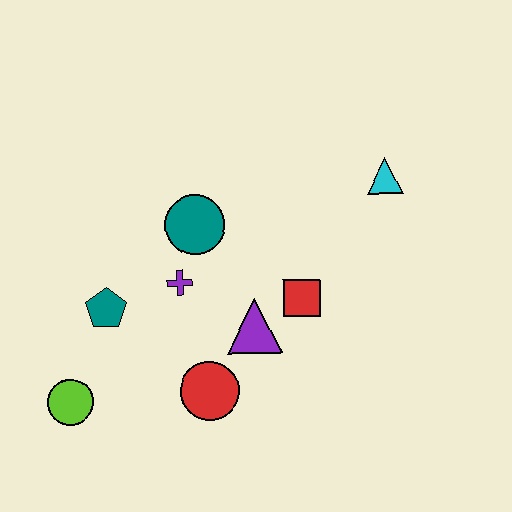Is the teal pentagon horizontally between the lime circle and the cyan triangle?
Yes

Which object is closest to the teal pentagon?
The purple cross is closest to the teal pentagon.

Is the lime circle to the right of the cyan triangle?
No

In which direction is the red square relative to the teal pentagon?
The red square is to the right of the teal pentagon.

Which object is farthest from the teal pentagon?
The cyan triangle is farthest from the teal pentagon.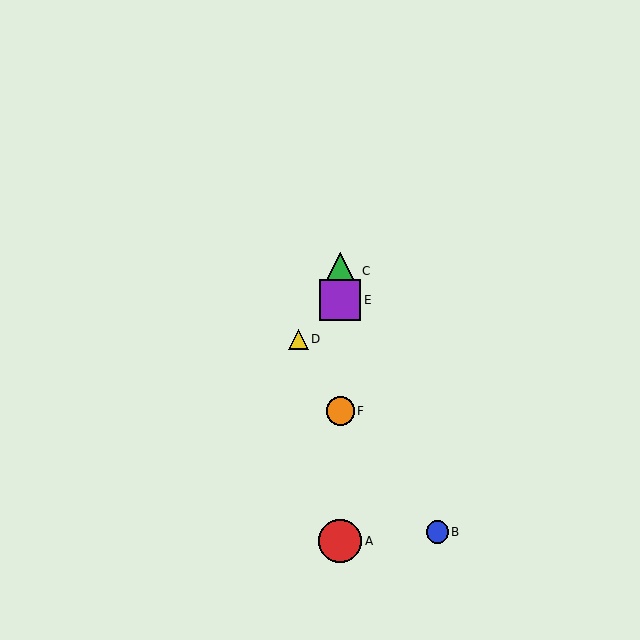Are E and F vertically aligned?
Yes, both are at x≈340.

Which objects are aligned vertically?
Objects A, C, E, F are aligned vertically.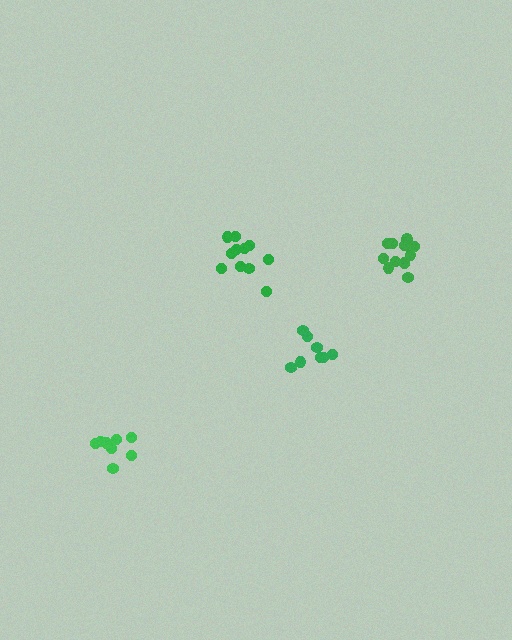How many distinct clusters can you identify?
There are 4 distinct clusters.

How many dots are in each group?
Group 1: 8 dots, Group 2: 12 dots, Group 3: 8 dots, Group 4: 11 dots (39 total).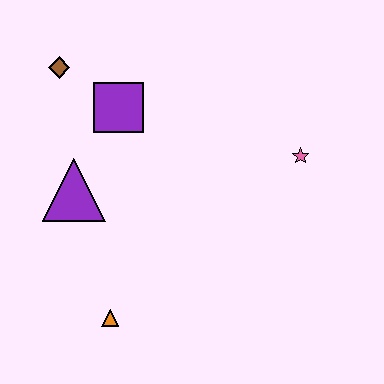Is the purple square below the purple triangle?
No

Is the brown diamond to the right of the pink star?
No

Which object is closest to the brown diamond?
The purple square is closest to the brown diamond.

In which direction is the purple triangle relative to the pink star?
The purple triangle is to the left of the pink star.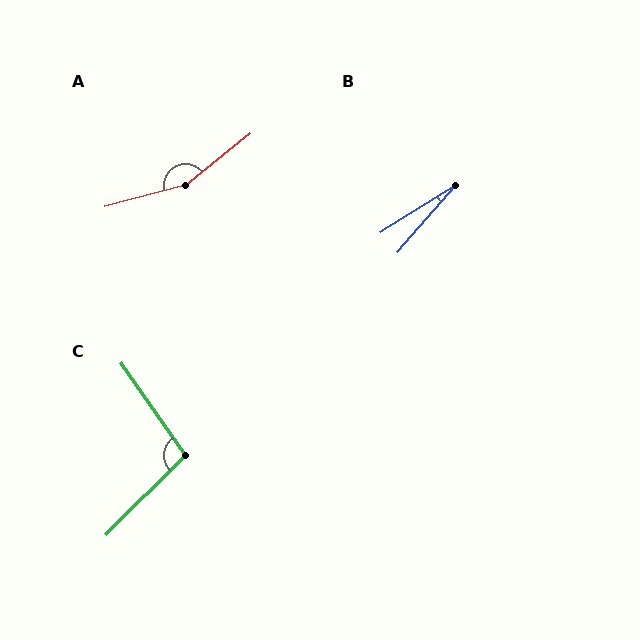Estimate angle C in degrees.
Approximately 100 degrees.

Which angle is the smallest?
B, at approximately 17 degrees.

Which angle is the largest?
A, at approximately 156 degrees.